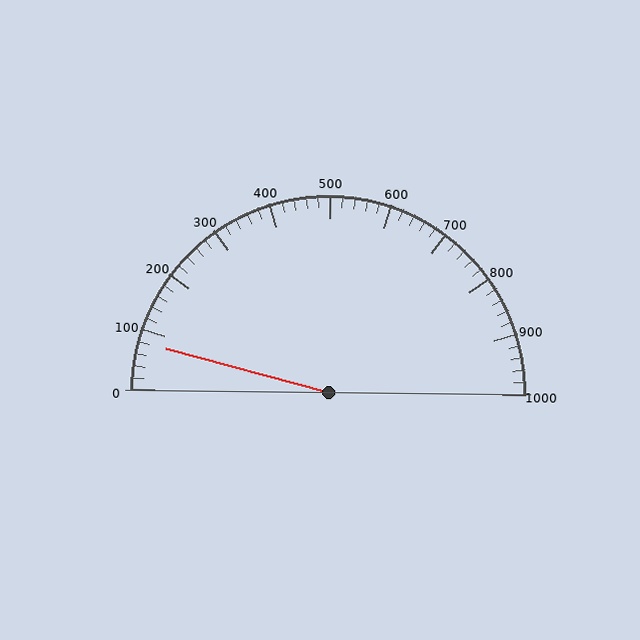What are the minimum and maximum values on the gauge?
The gauge ranges from 0 to 1000.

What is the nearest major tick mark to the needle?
The nearest major tick mark is 100.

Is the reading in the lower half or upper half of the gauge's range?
The reading is in the lower half of the range (0 to 1000).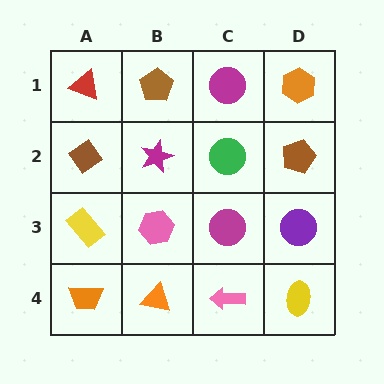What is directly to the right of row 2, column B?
A green circle.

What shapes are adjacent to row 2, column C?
A magenta circle (row 1, column C), a magenta circle (row 3, column C), a magenta star (row 2, column B), a brown pentagon (row 2, column D).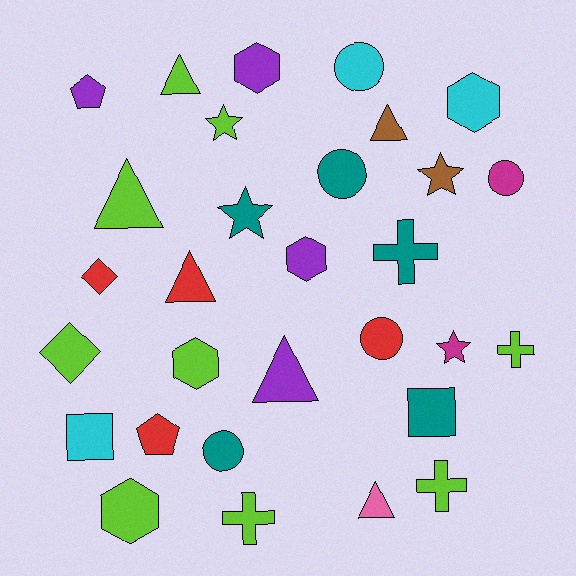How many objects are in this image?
There are 30 objects.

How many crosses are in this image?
There are 4 crosses.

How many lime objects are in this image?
There are 9 lime objects.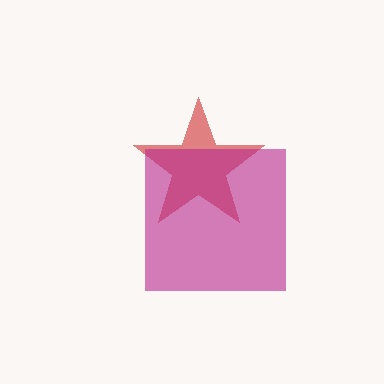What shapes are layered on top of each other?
The layered shapes are: a red star, a magenta square.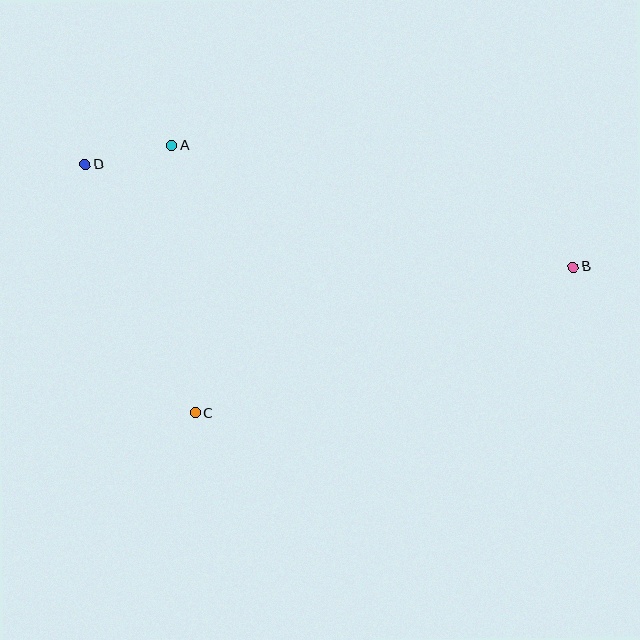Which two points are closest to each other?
Points A and D are closest to each other.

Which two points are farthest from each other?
Points B and D are farthest from each other.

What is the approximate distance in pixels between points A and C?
The distance between A and C is approximately 268 pixels.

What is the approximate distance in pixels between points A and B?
The distance between A and B is approximately 419 pixels.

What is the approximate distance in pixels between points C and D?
The distance between C and D is approximately 272 pixels.